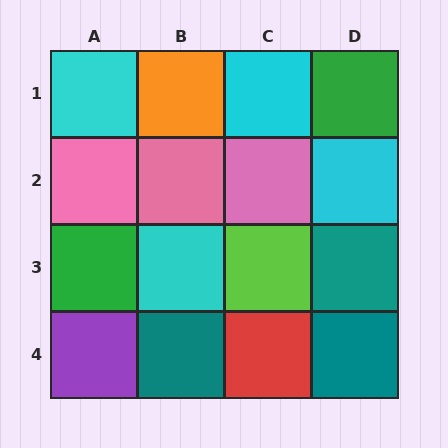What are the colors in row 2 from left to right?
Pink, pink, pink, cyan.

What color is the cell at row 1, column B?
Orange.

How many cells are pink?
3 cells are pink.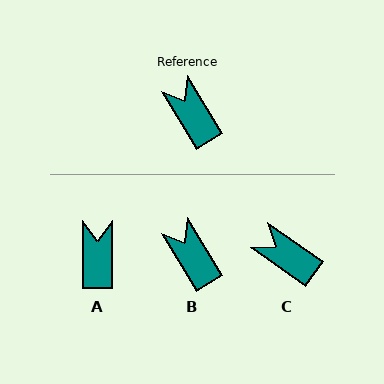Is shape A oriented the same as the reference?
No, it is off by about 31 degrees.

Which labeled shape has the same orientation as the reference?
B.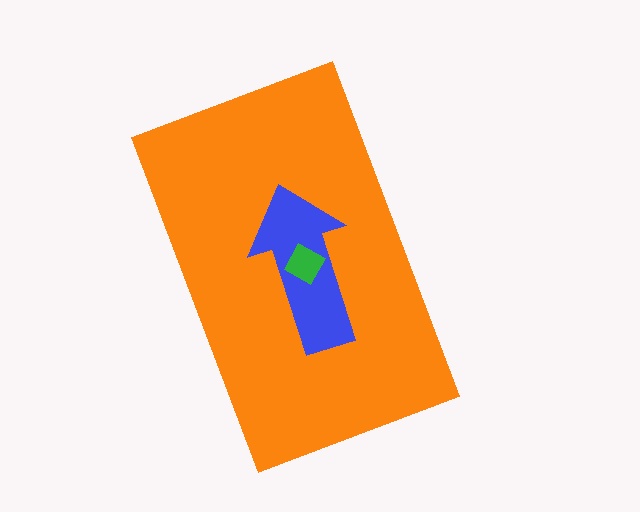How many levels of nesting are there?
3.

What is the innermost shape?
The green diamond.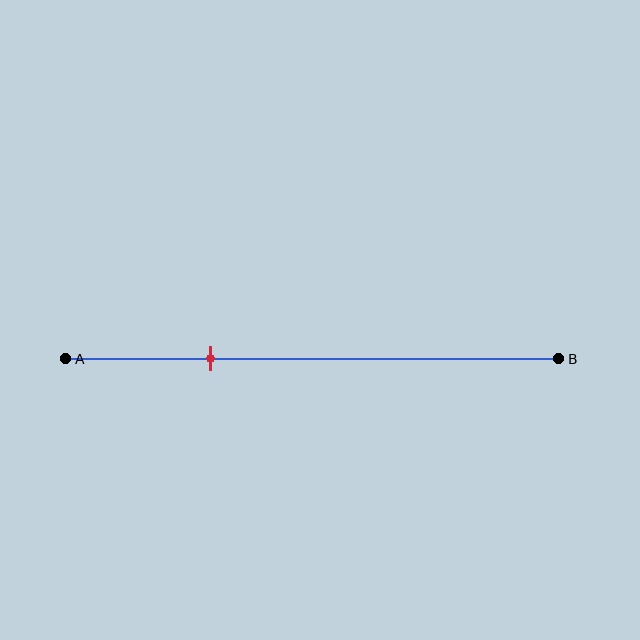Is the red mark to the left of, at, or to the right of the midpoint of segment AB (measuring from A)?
The red mark is to the left of the midpoint of segment AB.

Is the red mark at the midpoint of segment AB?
No, the mark is at about 30% from A, not at the 50% midpoint.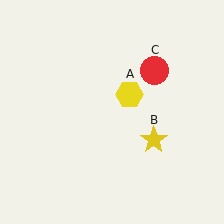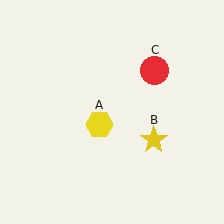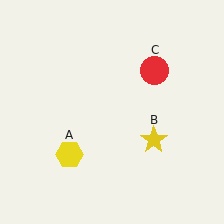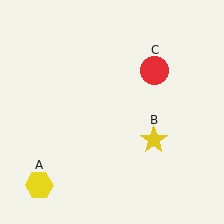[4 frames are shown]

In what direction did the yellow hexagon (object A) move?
The yellow hexagon (object A) moved down and to the left.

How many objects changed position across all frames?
1 object changed position: yellow hexagon (object A).